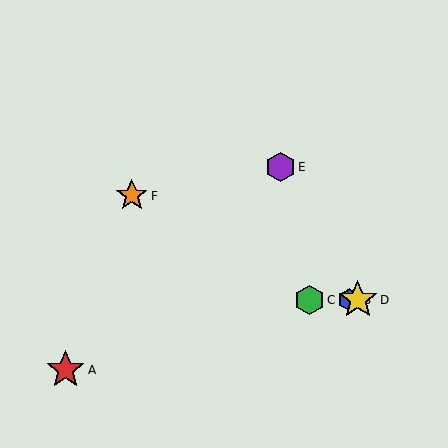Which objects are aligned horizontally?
Objects B, C, D are aligned horizontally.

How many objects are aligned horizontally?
3 objects (B, C, D) are aligned horizontally.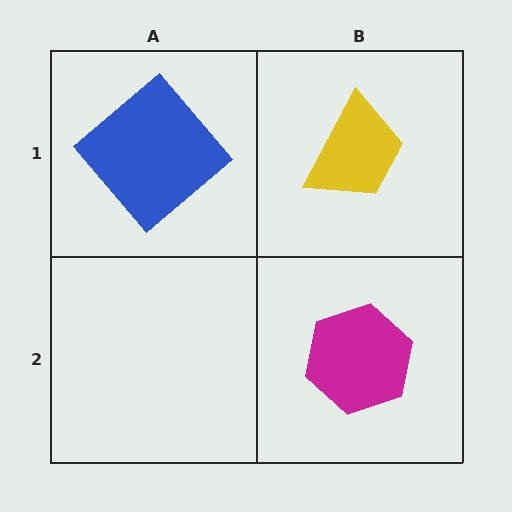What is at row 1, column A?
A blue diamond.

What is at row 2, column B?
A magenta hexagon.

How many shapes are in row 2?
1 shape.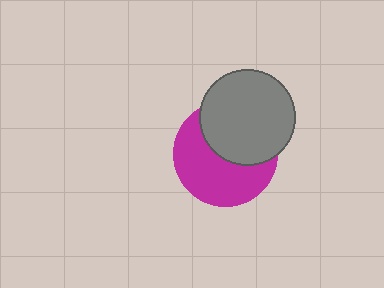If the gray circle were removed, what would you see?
You would see the complete magenta circle.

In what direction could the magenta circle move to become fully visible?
The magenta circle could move toward the lower-left. That would shift it out from behind the gray circle entirely.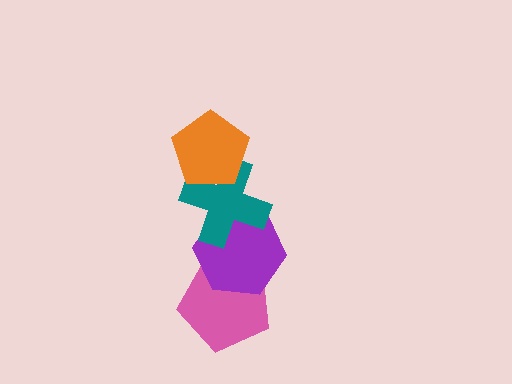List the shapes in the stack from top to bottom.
From top to bottom: the orange pentagon, the teal cross, the purple hexagon, the pink pentagon.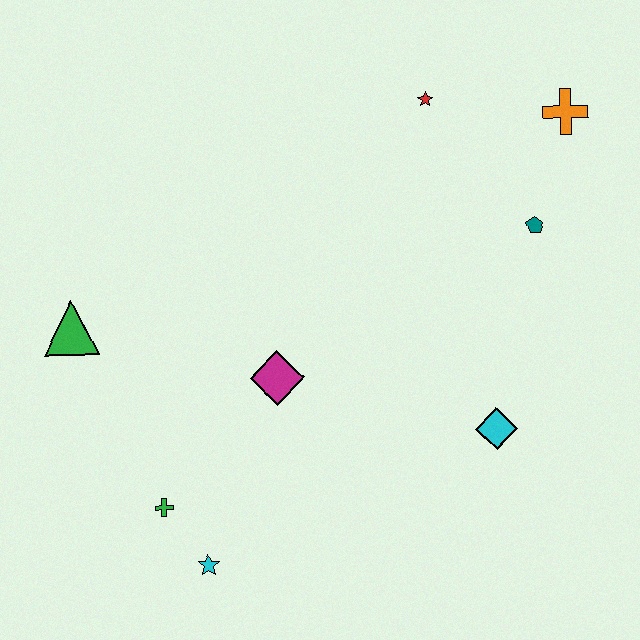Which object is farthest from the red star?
The cyan star is farthest from the red star.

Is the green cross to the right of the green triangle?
Yes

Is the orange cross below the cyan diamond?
No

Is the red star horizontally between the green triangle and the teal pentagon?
Yes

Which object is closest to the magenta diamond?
The green cross is closest to the magenta diamond.